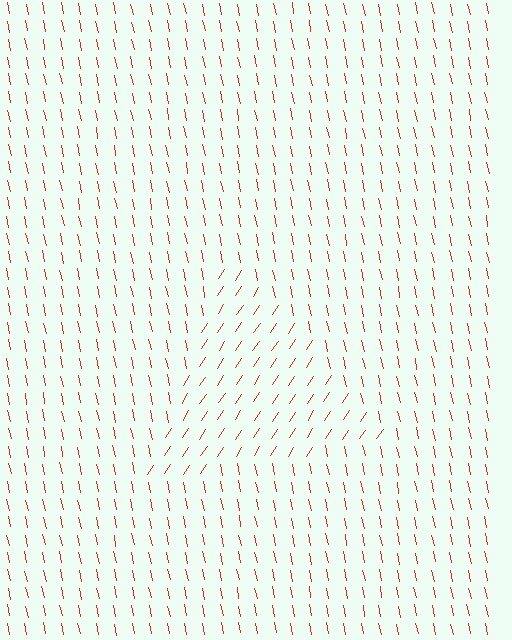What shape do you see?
I see a triangle.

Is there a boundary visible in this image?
Yes, there is a texture boundary formed by a change in line orientation.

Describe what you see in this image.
The image is filled with small red line segments. A triangle region in the image has lines oriented differently from the surrounding lines, creating a visible texture boundary.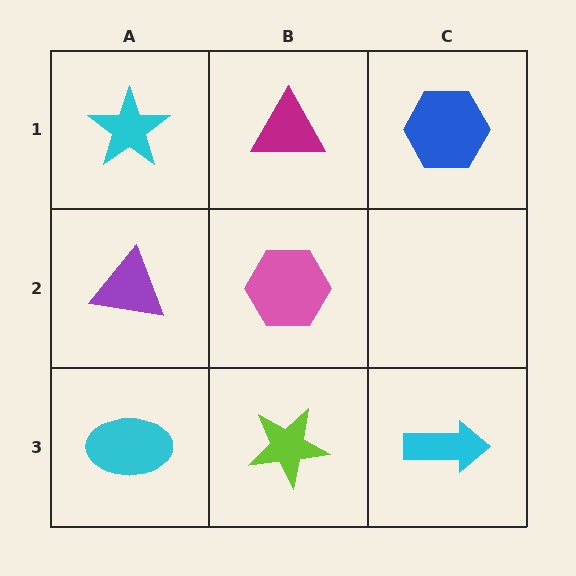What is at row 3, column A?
A cyan ellipse.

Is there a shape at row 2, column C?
No, that cell is empty.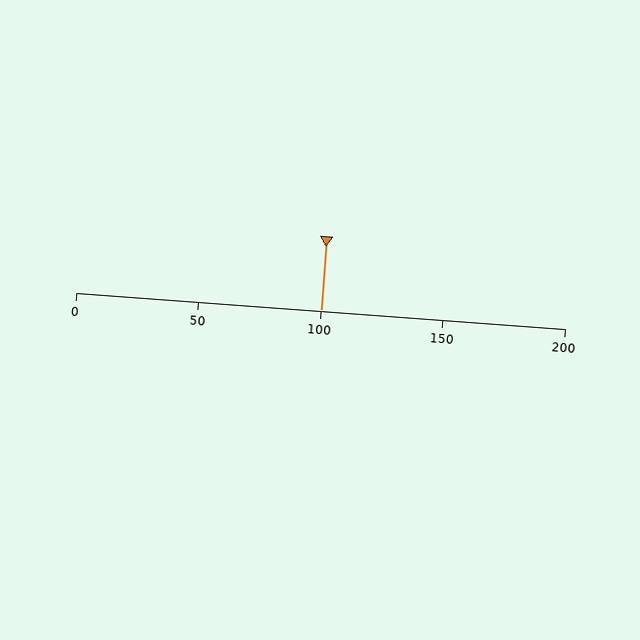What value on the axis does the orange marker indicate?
The marker indicates approximately 100.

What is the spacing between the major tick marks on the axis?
The major ticks are spaced 50 apart.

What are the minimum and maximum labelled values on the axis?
The axis runs from 0 to 200.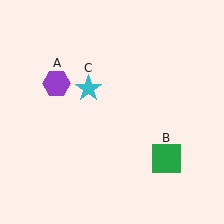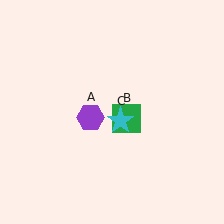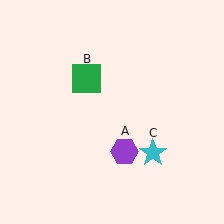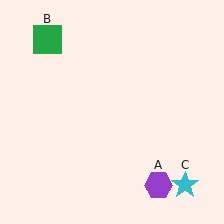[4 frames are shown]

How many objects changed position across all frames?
3 objects changed position: purple hexagon (object A), green square (object B), cyan star (object C).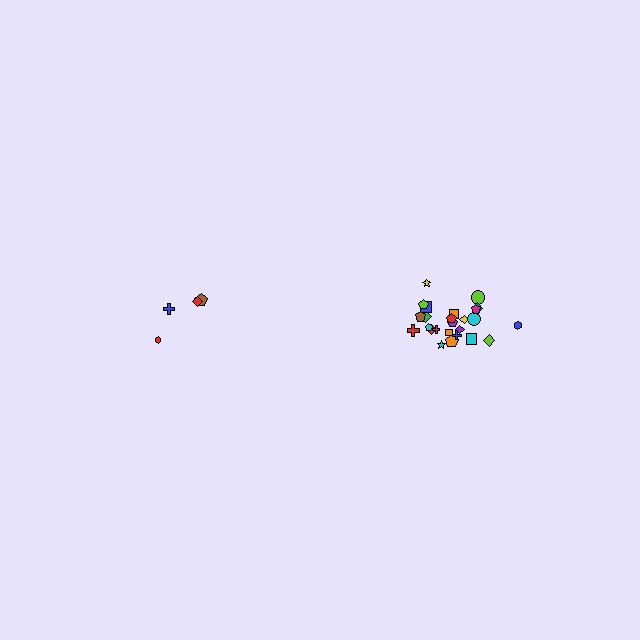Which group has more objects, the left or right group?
The right group.